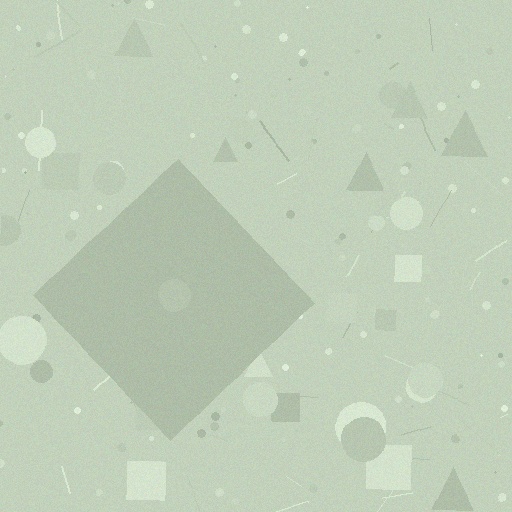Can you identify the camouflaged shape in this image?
The camouflaged shape is a diamond.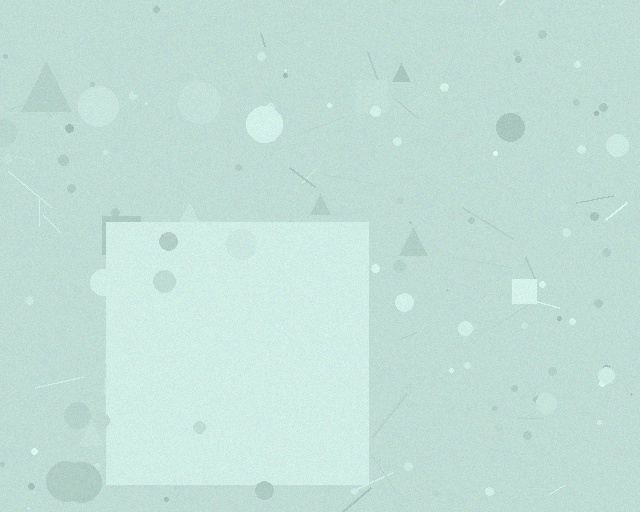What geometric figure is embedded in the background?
A square is embedded in the background.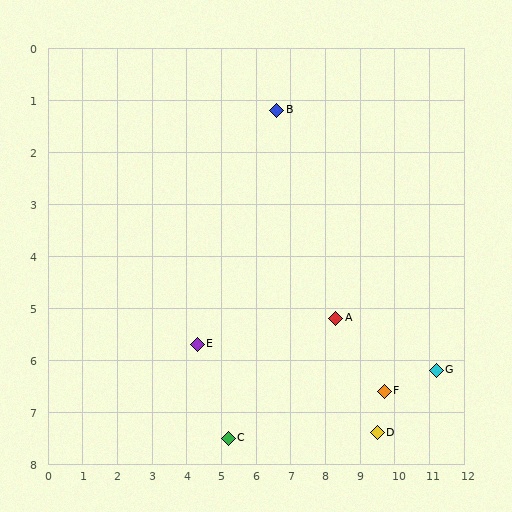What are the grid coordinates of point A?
Point A is at approximately (8.3, 5.2).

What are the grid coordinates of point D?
Point D is at approximately (9.5, 7.4).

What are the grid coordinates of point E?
Point E is at approximately (4.3, 5.7).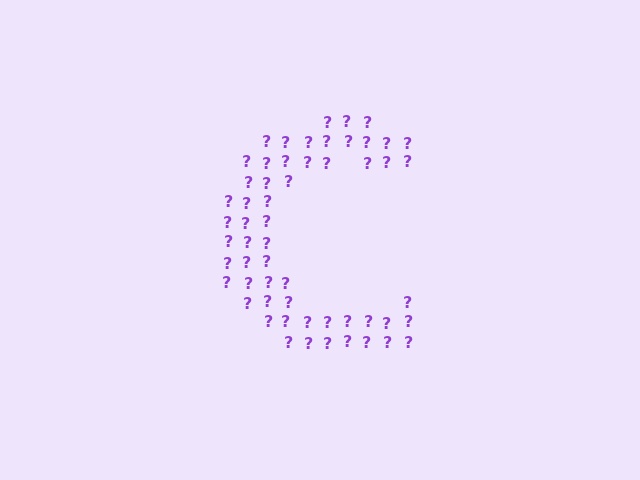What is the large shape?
The large shape is the letter C.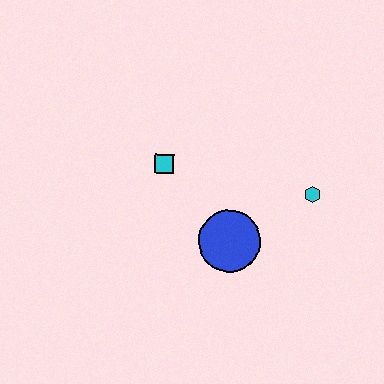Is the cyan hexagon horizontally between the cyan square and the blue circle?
No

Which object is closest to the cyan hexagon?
The blue circle is closest to the cyan hexagon.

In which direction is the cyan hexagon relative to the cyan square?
The cyan hexagon is to the right of the cyan square.